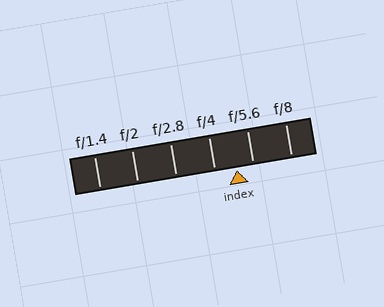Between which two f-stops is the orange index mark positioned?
The index mark is between f/4 and f/5.6.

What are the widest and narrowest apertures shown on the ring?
The widest aperture shown is f/1.4 and the narrowest is f/8.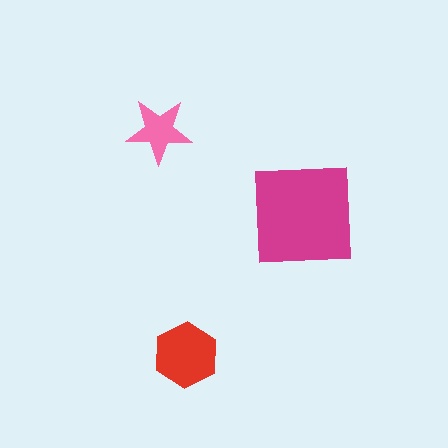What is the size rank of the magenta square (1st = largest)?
1st.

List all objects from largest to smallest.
The magenta square, the red hexagon, the pink star.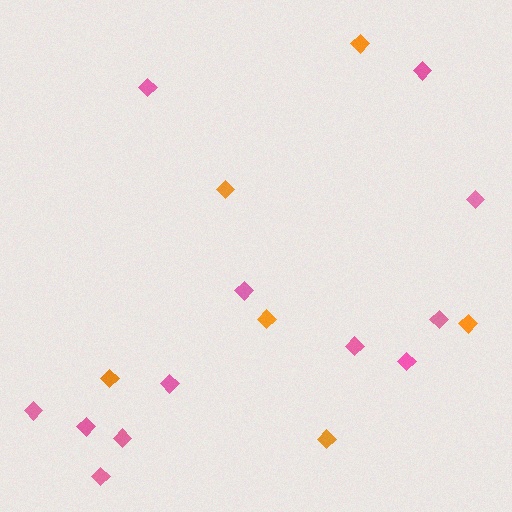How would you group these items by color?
There are 2 groups: one group of pink diamonds (12) and one group of orange diamonds (6).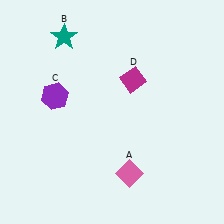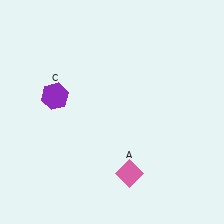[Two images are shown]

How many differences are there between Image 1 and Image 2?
There are 2 differences between the two images.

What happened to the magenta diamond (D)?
The magenta diamond (D) was removed in Image 2. It was in the top-right area of Image 1.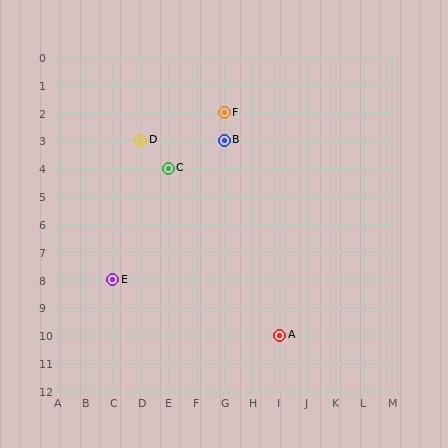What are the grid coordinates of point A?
Point A is at grid coordinates (I, 10).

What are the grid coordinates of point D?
Point D is at grid coordinates (D, 3).